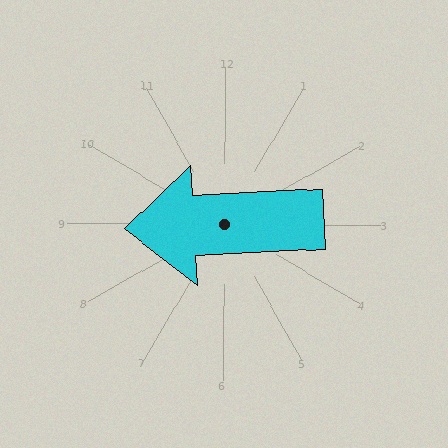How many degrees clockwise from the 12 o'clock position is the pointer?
Approximately 267 degrees.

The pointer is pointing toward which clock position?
Roughly 9 o'clock.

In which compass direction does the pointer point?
West.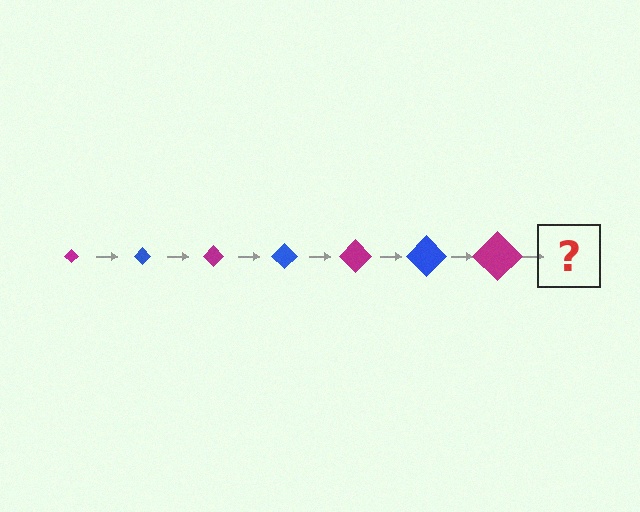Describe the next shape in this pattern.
It should be a blue diamond, larger than the previous one.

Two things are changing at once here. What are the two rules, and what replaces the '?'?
The two rules are that the diamond grows larger each step and the color cycles through magenta and blue. The '?' should be a blue diamond, larger than the previous one.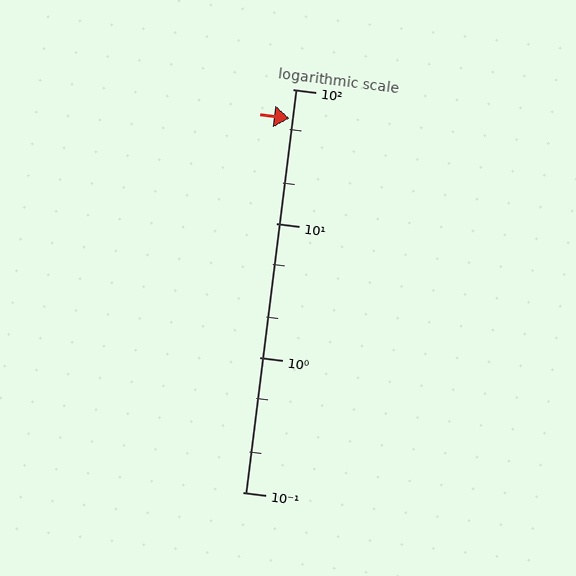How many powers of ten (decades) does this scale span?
The scale spans 3 decades, from 0.1 to 100.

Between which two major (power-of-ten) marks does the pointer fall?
The pointer is between 10 and 100.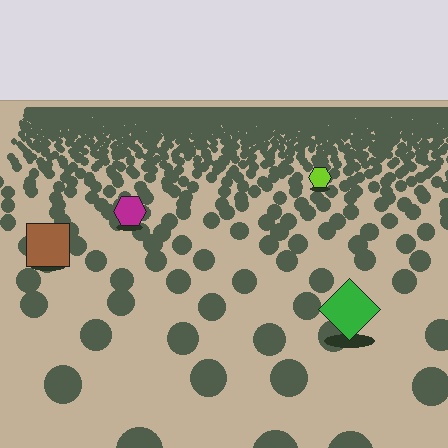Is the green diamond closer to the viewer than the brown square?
Yes. The green diamond is closer — you can tell from the texture gradient: the ground texture is coarser near it.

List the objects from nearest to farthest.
From nearest to farthest: the green diamond, the brown square, the magenta hexagon, the lime hexagon.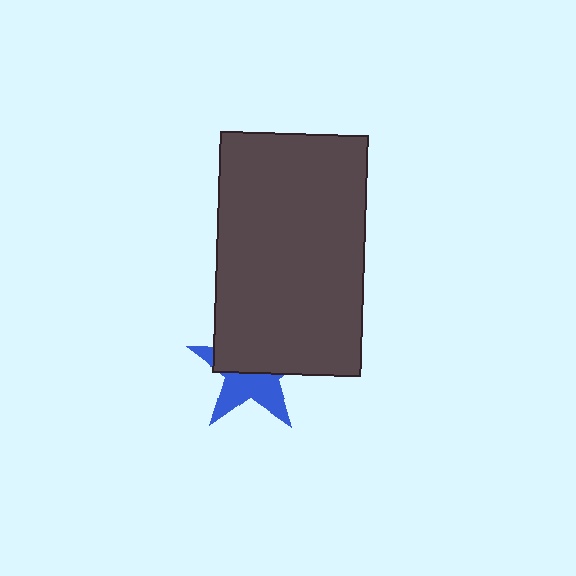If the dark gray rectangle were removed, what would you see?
You would see the complete blue star.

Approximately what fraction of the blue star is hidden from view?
Roughly 54% of the blue star is hidden behind the dark gray rectangle.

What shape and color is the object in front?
The object in front is a dark gray rectangle.